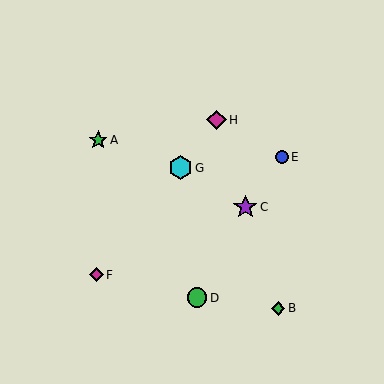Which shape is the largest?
The cyan hexagon (labeled G) is the largest.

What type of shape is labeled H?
Shape H is a magenta diamond.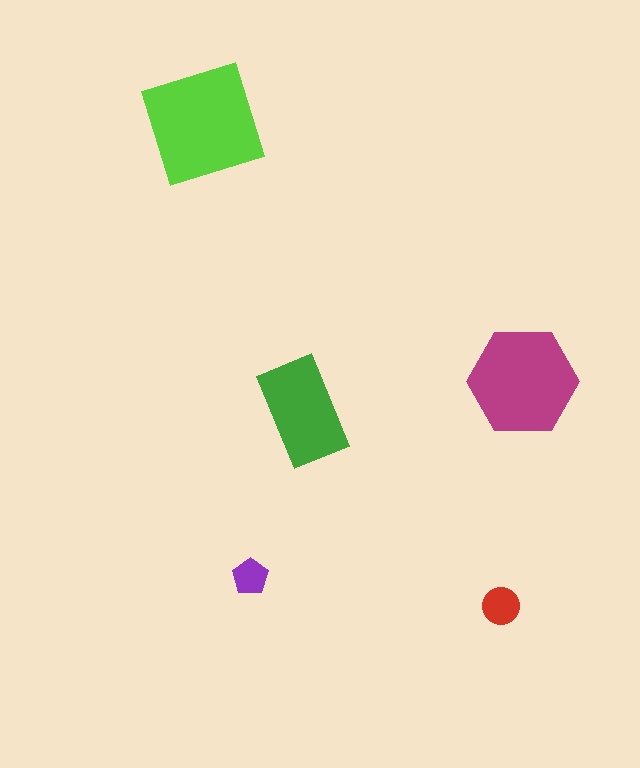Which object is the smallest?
The purple pentagon.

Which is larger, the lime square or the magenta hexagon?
The lime square.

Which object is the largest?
The lime square.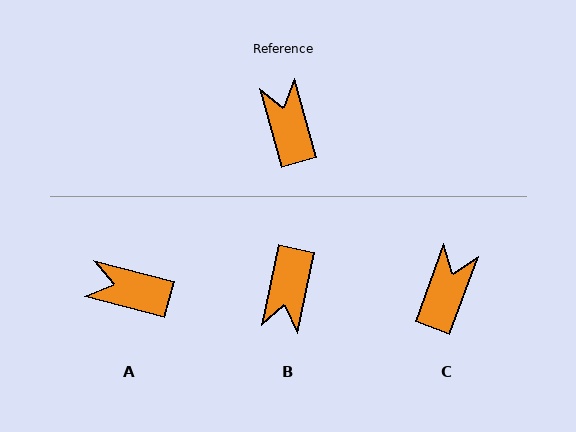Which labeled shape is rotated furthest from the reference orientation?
B, about 152 degrees away.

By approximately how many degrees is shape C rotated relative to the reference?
Approximately 36 degrees clockwise.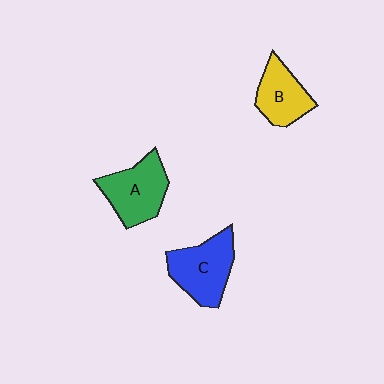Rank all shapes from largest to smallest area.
From largest to smallest: C (blue), A (green), B (yellow).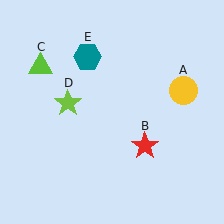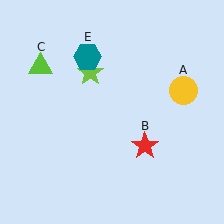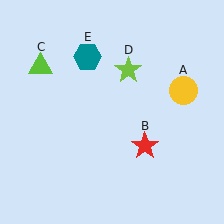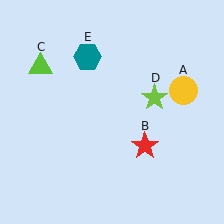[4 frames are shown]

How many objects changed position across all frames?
1 object changed position: lime star (object D).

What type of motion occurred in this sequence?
The lime star (object D) rotated clockwise around the center of the scene.